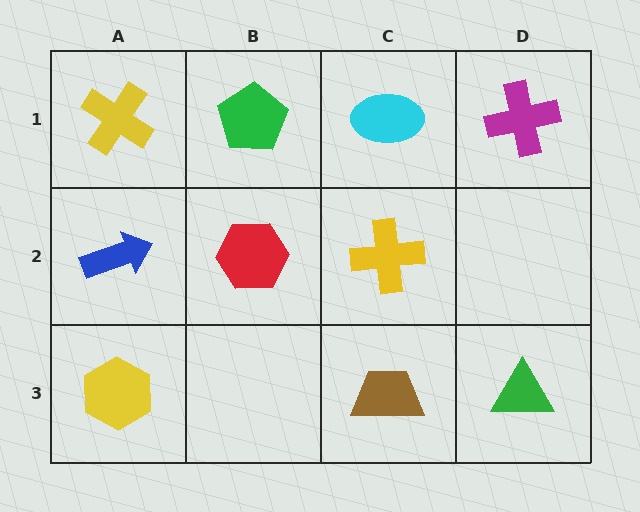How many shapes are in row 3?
3 shapes.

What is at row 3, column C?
A brown trapezoid.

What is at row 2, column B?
A red hexagon.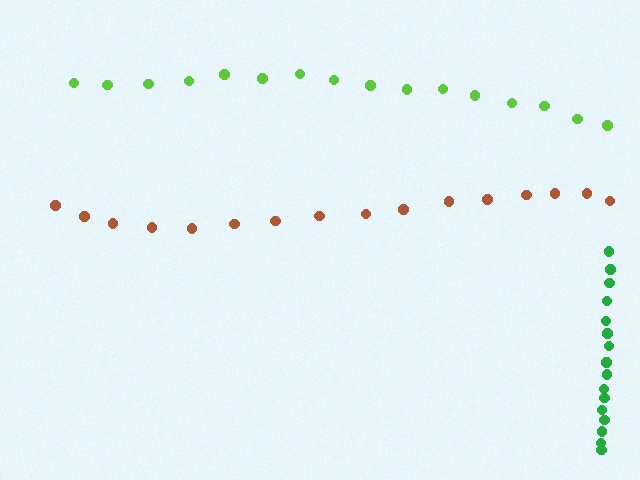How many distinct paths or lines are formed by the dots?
There are 3 distinct paths.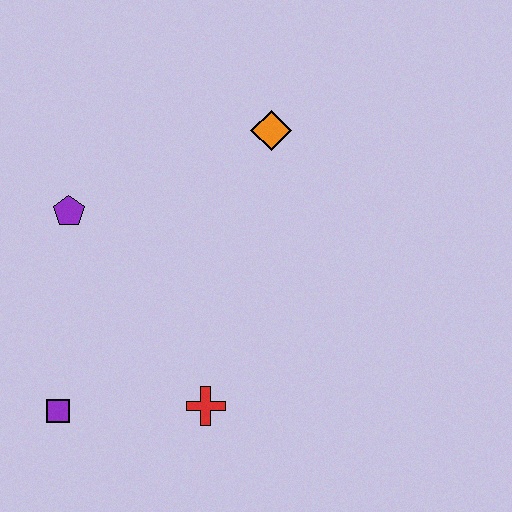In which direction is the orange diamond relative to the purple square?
The orange diamond is above the purple square.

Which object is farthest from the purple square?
The orange diamond is farthest from the purple square.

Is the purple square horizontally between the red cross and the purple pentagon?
No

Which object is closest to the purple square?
The red cross is closest to the purple square.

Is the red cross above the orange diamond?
No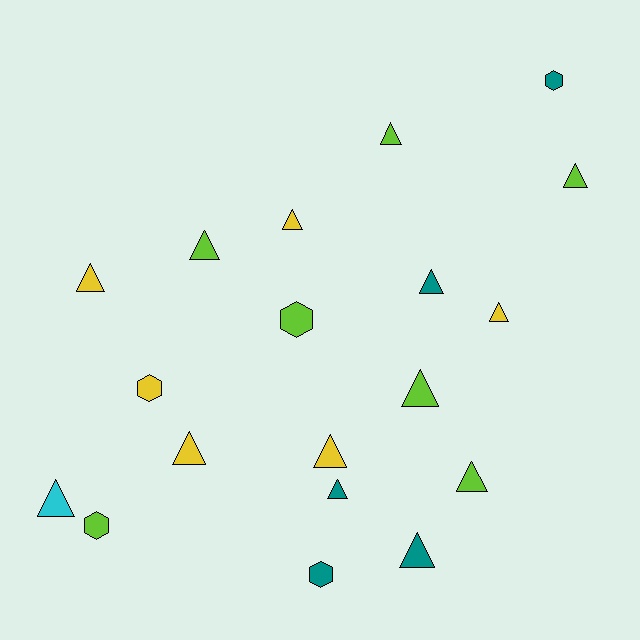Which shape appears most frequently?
Triangle, with 14 objects.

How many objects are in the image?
There are 19 objects.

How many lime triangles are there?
There are 5 lime triangles.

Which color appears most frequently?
Lime, with 7 objects.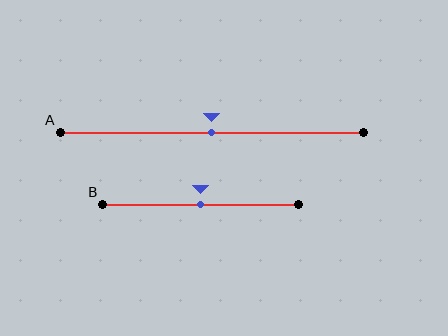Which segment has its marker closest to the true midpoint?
Segment A has its marker closest to the true midpoint.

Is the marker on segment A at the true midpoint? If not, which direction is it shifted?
Yes, the marker on segment A is at the true midpoint.